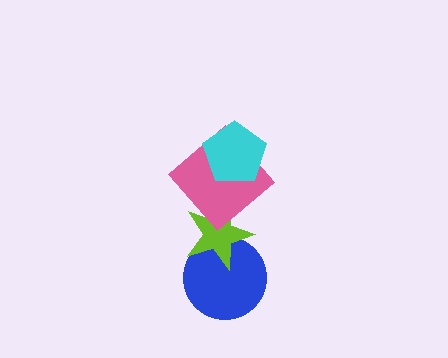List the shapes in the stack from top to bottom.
From top to bottom: the cyan pentagon, the pink diamond, the lime star, the blue circle.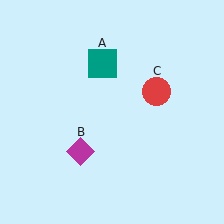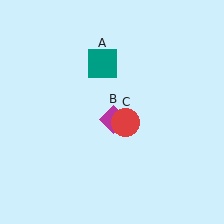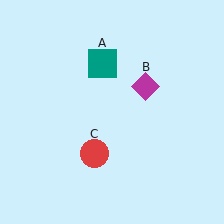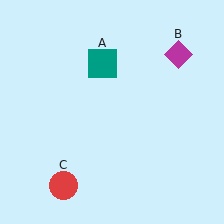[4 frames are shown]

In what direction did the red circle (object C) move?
The red circle (object C) moved down and to the left.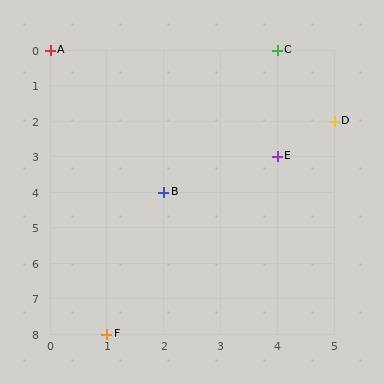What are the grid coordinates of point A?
Point A is at grid coordinates (0, 0).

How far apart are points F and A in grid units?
Points F and A are 1 column and 8 rows apart (about 8.1 grid units diagonally).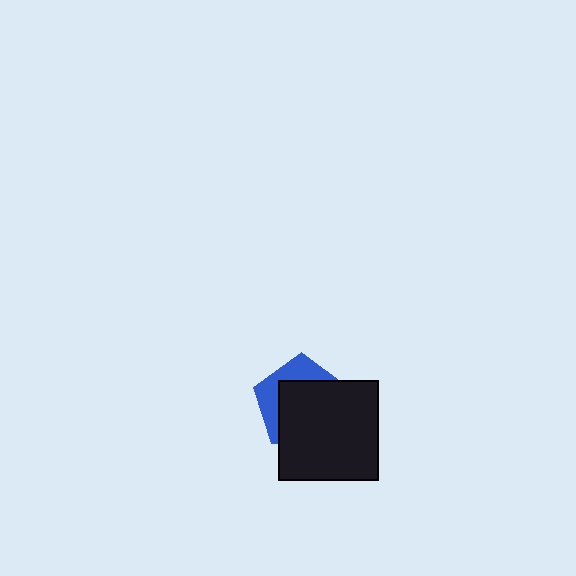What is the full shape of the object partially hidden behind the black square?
The partially hidden object is a blue pentagon.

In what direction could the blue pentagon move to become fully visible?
The blue pentagon could move toward the upper-left. That would shift it out from behind the black square entirely.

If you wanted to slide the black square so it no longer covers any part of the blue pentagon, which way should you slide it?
Slide it toward the lower-right — that is the most direct way to separate the two shapes.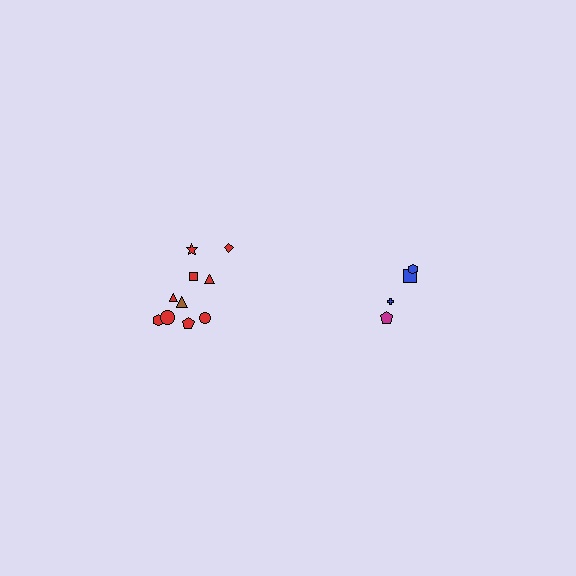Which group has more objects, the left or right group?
The left group.